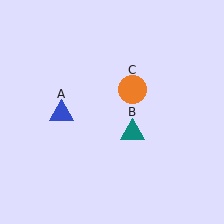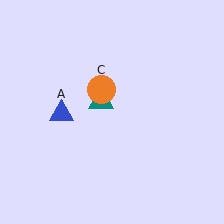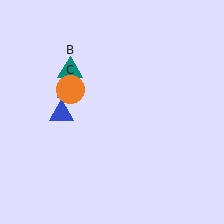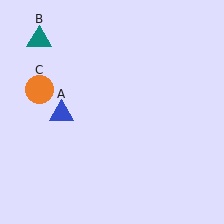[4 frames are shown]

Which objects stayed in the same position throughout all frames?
Blue triangle (object A) remained stationary.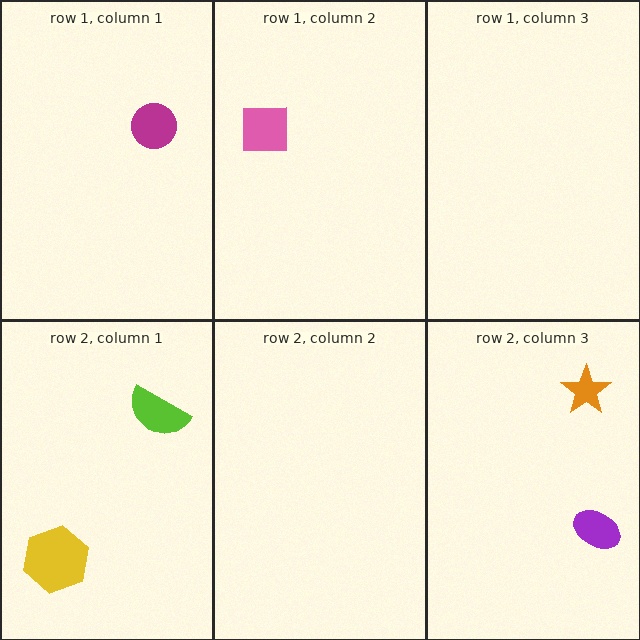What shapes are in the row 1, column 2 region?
The pink square.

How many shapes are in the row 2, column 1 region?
2.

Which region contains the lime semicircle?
The row 2, column 1 region.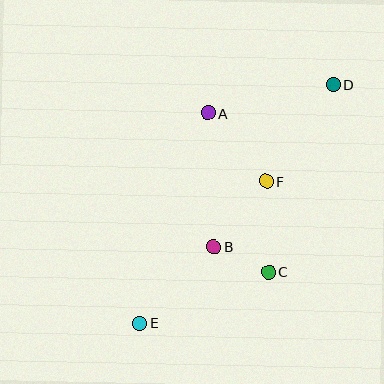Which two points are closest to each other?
Points B and C are closest to each other.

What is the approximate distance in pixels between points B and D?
The distance between B and D is approximately 202 pixels.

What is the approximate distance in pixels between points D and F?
The distance between D and F is approximately 118 pixels.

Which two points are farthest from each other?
Points D and E are farthest from each other.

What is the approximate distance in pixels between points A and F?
The distance between A and F is approximately 90 pixels.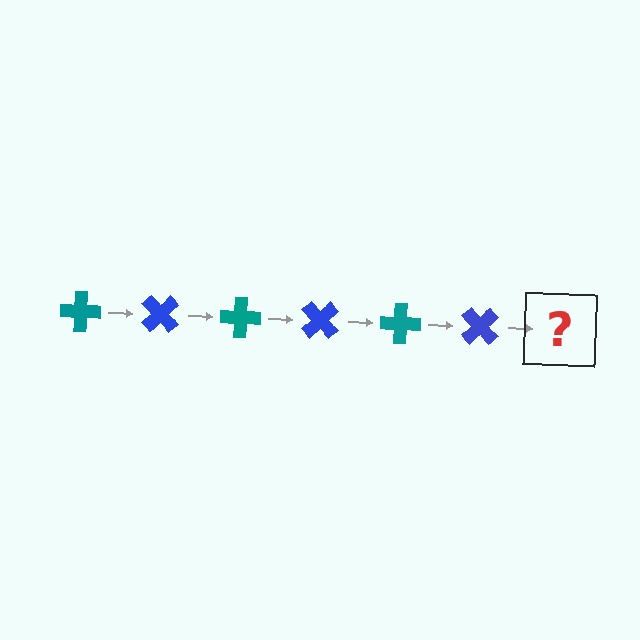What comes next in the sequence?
The next element should be a teal cross, rotated 270 degrees from the start.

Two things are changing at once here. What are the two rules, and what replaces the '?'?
The two rules are that it rotates 45 degrees each step and the color cycles through teal and blue. The '?' should be a teal cross, rotated 270 degrees from the start.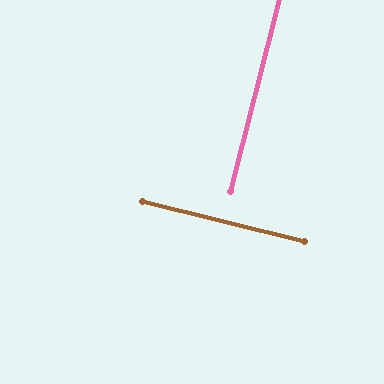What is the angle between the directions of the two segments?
Approximately 90 degrees.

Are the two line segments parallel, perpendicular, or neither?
Perpendicular — they meet at approximately 90°.